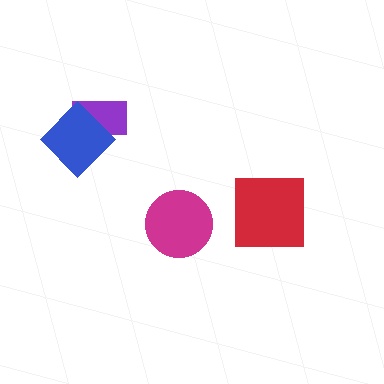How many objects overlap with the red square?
0 objects overlap with the red square.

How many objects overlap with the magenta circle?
0 objects overlap with the magenta circle.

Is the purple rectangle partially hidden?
Yes, it is partially covered by another shape.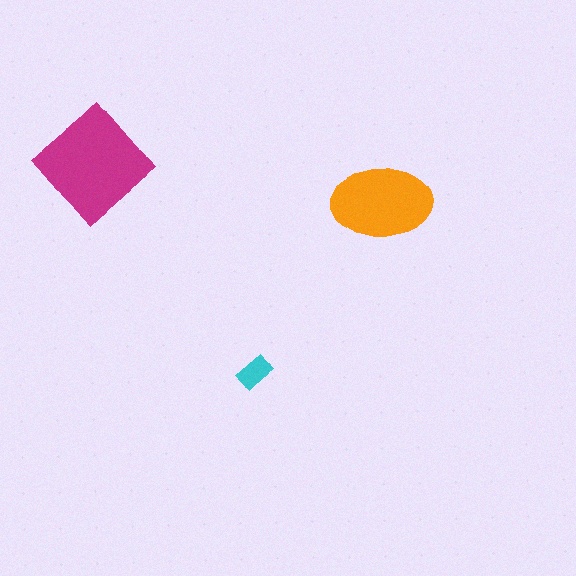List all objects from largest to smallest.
The magenta diamond, the orange ellipse, the cyan rectangle.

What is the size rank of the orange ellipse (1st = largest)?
2nd.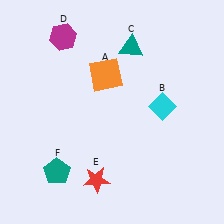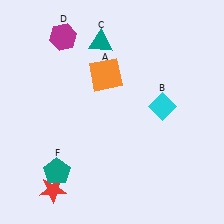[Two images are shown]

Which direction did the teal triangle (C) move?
The teal triangle (C) moved left.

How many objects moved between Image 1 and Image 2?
2 objects moved between the two images.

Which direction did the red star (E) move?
The red star (E) moved left.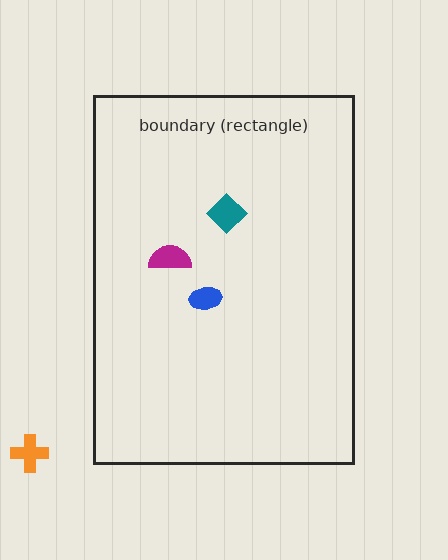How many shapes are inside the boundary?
3 inside, 1 outside.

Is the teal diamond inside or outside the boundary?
Inside.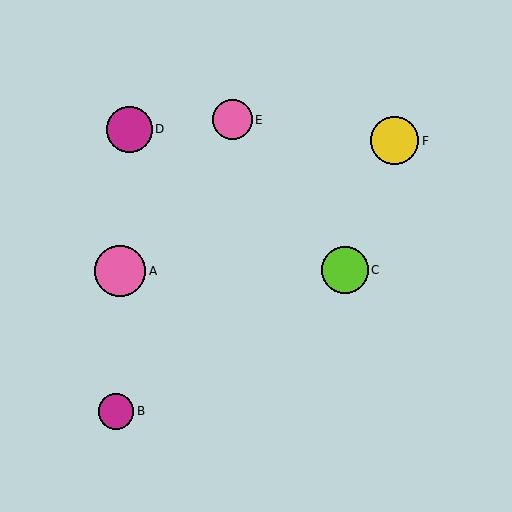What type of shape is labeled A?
Shape A is a pink circle.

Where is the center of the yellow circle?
The center of the yellow circle is at (394, 141).